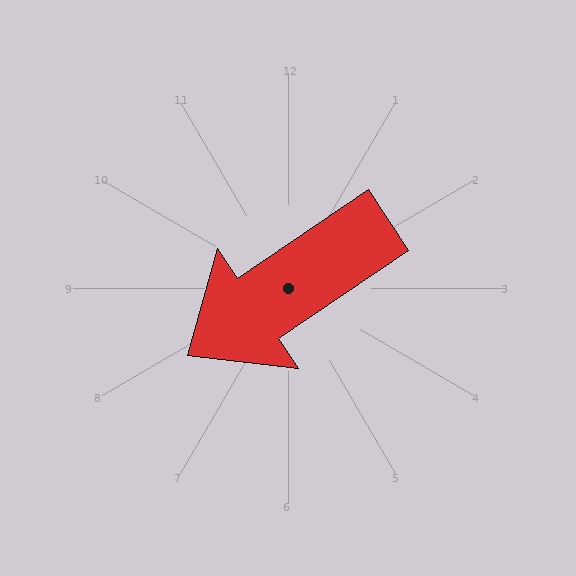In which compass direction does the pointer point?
Southwest.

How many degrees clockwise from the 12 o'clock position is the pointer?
Approximately 236 degrees.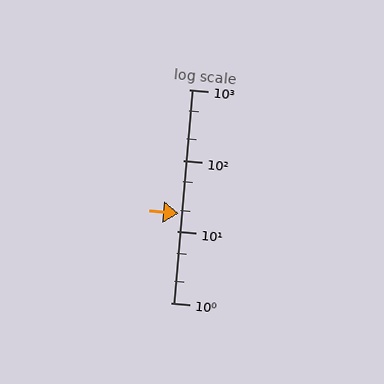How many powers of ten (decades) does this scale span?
The scale spans 3 decades, from 1 to 1000.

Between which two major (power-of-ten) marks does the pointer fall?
The pointer is between 10 and 100.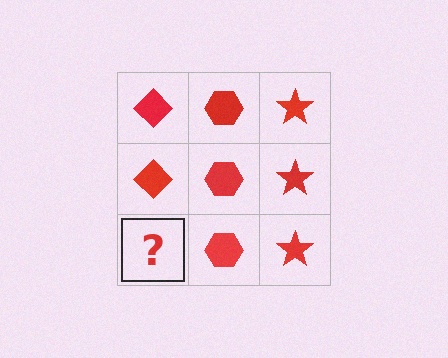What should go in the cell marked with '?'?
The missing cell should contain a red diamond.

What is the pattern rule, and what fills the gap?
The rule is that each column has a consistent shape. The gap should be filled with a red diamond.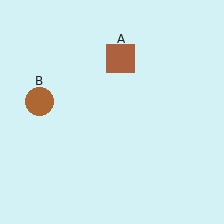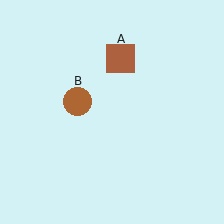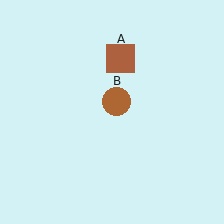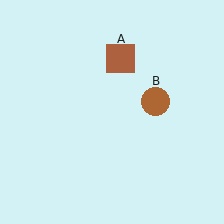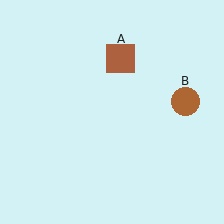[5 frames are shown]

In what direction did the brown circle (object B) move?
The brown circle (object B) moved right.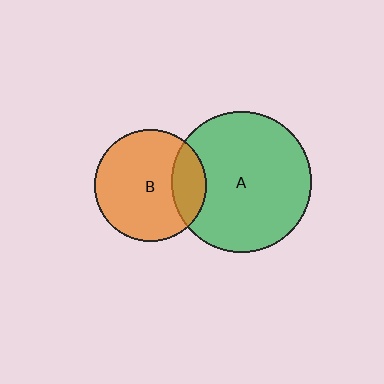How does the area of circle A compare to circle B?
Approximately 1.6 times.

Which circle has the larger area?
Circle A (green).